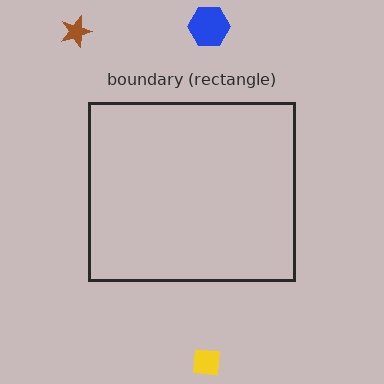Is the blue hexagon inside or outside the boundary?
Outside.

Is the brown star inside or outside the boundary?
Outside.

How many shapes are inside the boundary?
0 inside, 3 outside.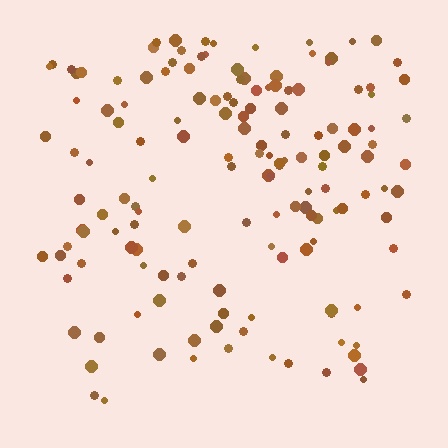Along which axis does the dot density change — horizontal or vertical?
Vertical.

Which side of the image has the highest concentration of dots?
The top.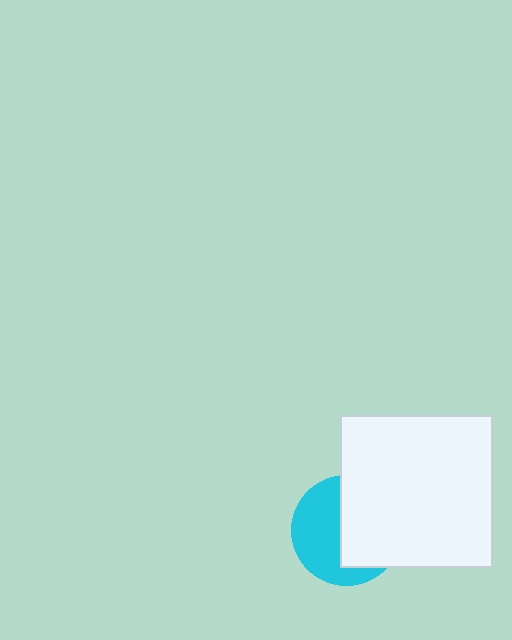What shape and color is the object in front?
The object in front is a white square.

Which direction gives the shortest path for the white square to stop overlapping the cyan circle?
Moving right gives the shortest separation.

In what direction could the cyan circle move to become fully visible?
The cyan circle could move left. That would shift it out from behind the white square entirely.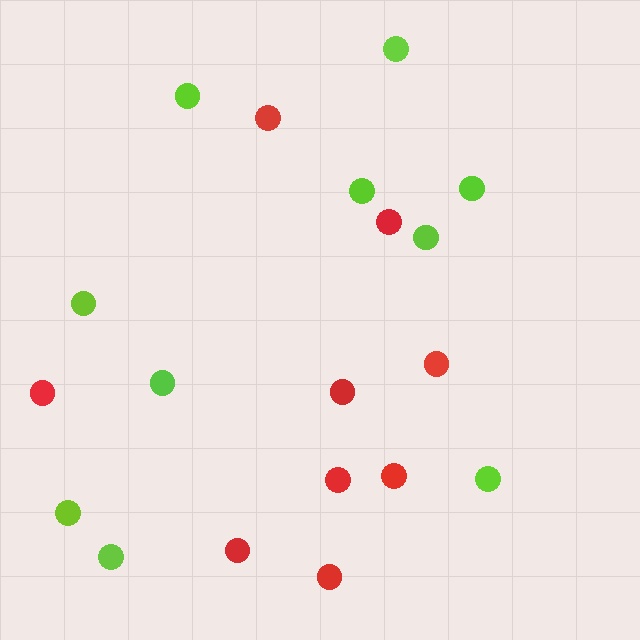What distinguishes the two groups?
There are 2 groups: one group of red circles (9) and one group of lime circles (10).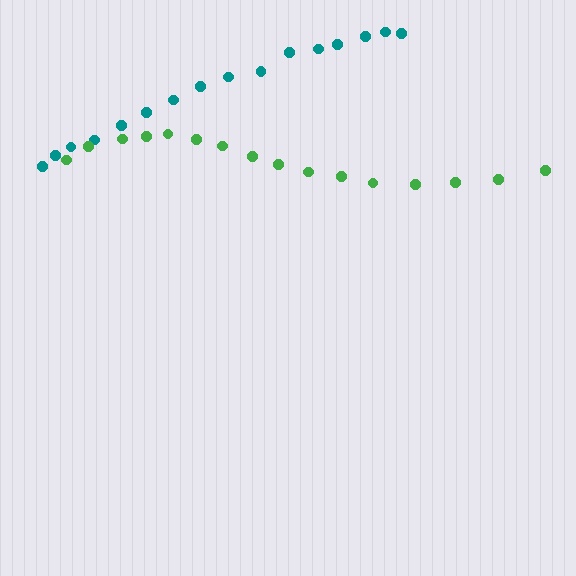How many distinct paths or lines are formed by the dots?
There are 2 distinct paths.